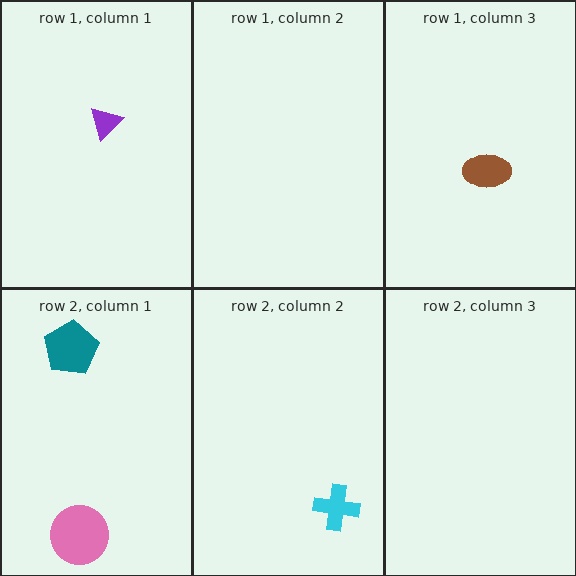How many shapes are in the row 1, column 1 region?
1.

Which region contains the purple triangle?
The row 1, column 1 region.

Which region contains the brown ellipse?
The row 1, column 3 region.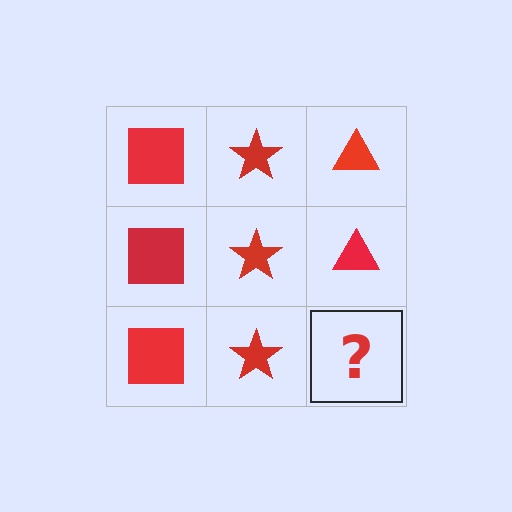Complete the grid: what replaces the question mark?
The question mark should be replaced with a red triangle.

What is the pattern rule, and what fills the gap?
The rule is that each column has a consistent shape. The gap should be filled with a red triangle.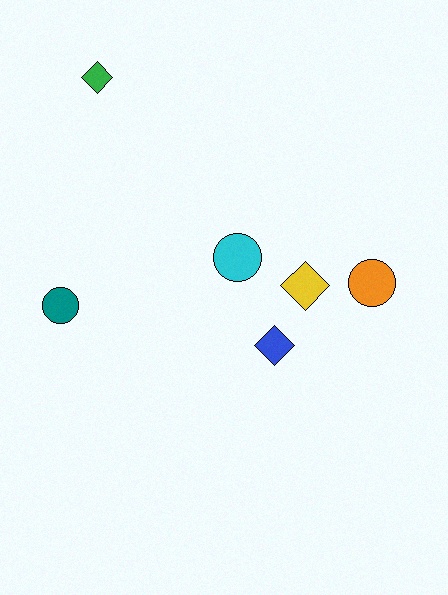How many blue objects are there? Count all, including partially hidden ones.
There is 1 blue object.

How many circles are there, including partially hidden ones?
There are 3 circles.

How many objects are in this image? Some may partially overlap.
There are 6 objects.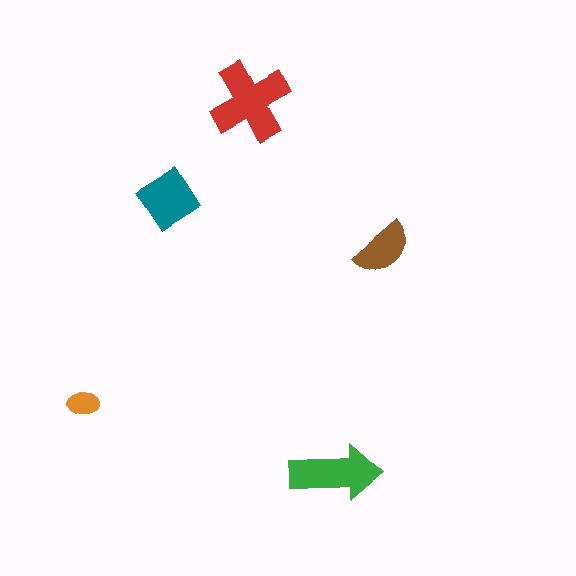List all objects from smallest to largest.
The orange ellipse, the brown semicircle, the teal diamond, the green arrow, the red cross.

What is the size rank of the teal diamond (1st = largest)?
3rd.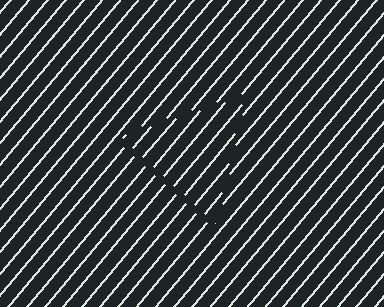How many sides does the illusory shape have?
3 sides — the line-ends trace a triangle.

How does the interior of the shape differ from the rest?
The interior of the shape contains the same grating, shifted by half a period — the contour is defined by the phase discontinuity where line-ends from the inner and outer gratings abut.